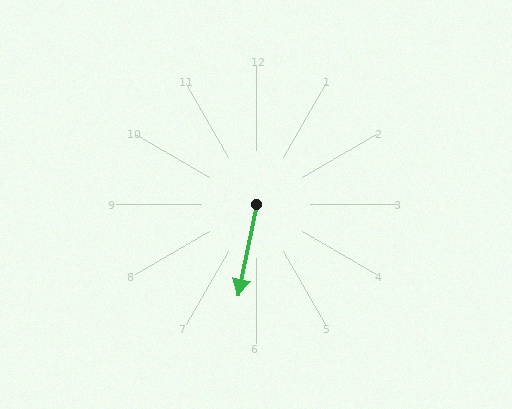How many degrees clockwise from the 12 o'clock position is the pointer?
Approximately 191 degrees.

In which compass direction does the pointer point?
South.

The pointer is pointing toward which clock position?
Roughly 6 o'clock.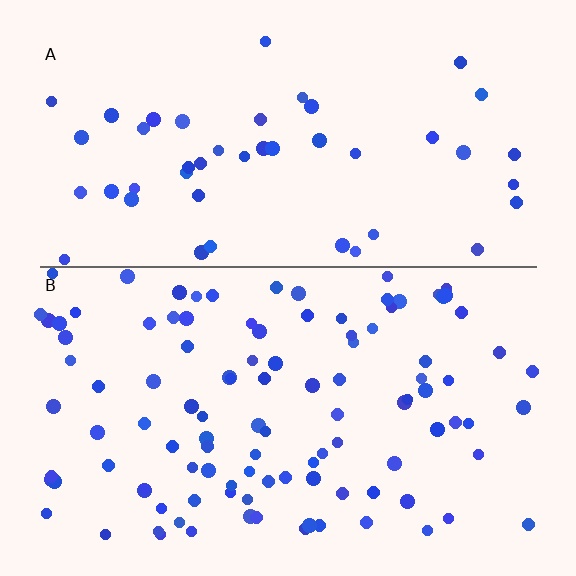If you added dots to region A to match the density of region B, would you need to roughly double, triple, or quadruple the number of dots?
Approximately double.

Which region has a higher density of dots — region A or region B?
B (the bottom).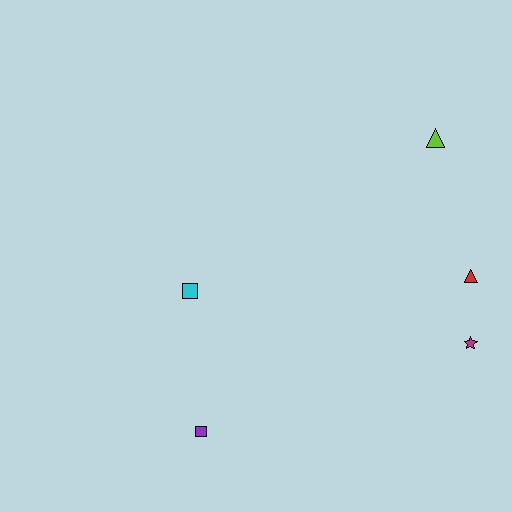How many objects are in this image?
There are 5 objects.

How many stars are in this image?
There is 1 star.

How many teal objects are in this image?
There are no teal objects.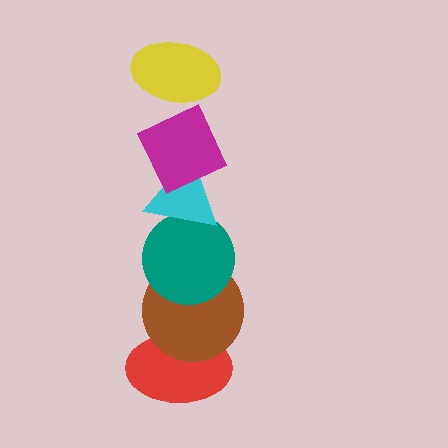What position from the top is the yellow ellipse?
The yellow ellipse is 1st from the top.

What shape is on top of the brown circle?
The teal circle is on top of the brown circle.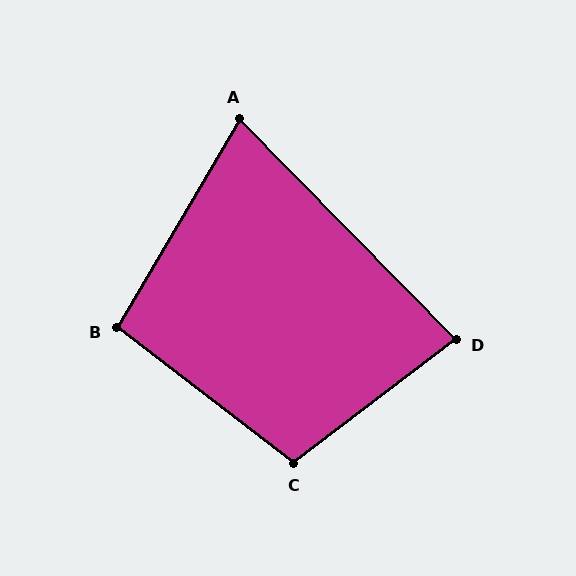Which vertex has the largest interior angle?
C, at approximately 105 degrees.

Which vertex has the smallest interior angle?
A, at approximately 75 degrees.